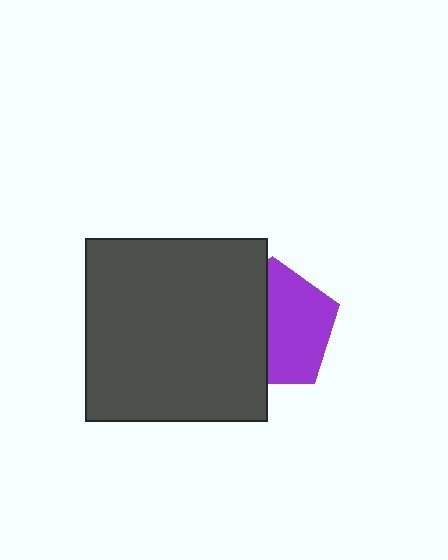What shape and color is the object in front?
The object in front is a dark gray square.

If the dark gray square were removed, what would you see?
You would see the complete purple pentagon.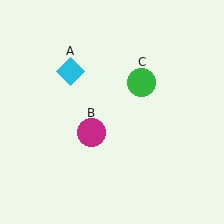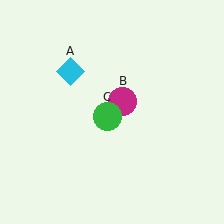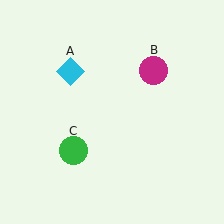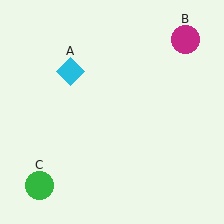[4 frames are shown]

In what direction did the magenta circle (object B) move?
The magenta circle (object B) moved up and to the right.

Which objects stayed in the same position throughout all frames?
Cyan diamond (object A) remained stationary.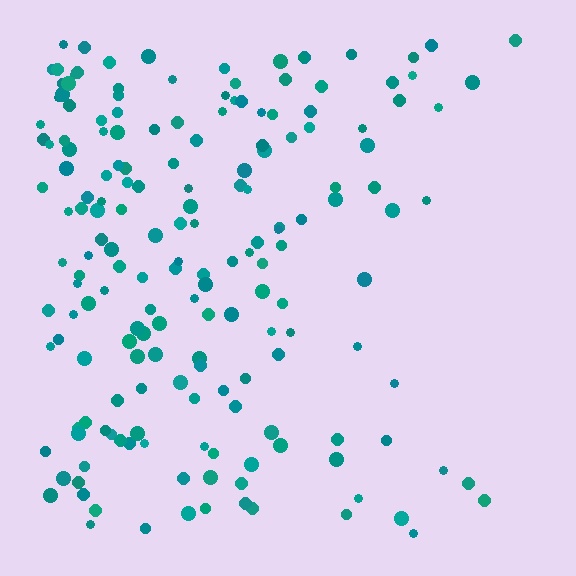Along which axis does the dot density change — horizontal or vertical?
Horizontal.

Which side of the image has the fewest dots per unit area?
The right.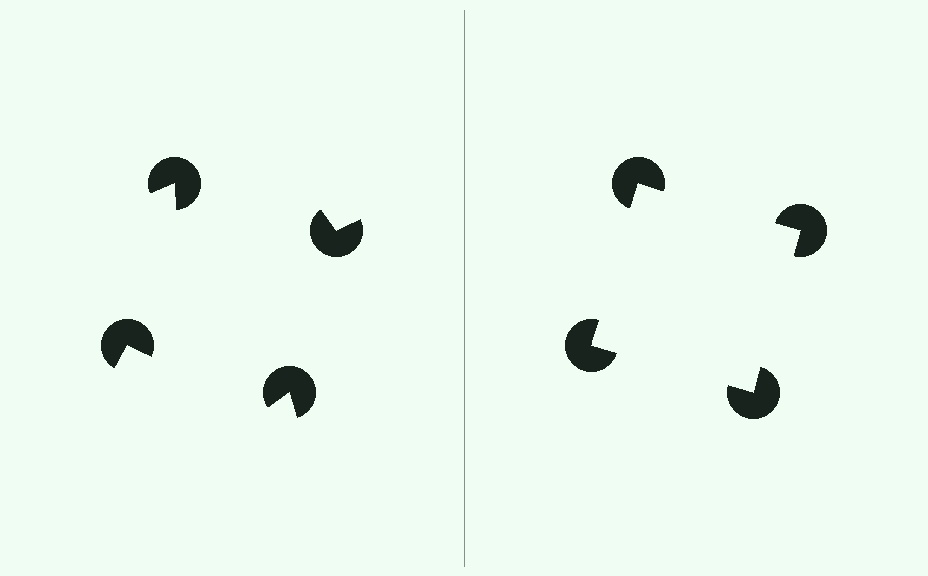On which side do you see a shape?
An illusory square appears on the right side. On the left side the wedge cuts are rotated, so no coherent shape forms.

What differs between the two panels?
The pac-man discs are positioned identically on both sides; only the wedge orientations differ. On the right they align to a square; on the left they are misaligned.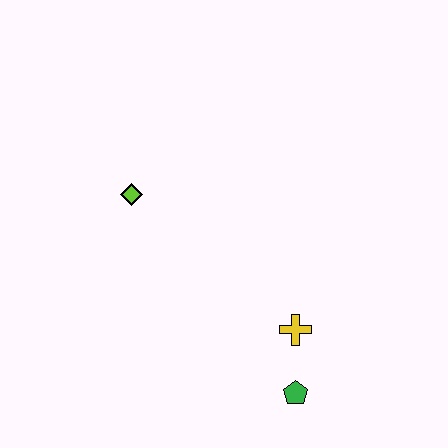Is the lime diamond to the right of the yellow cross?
No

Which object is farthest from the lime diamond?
The green pentagon is farthest from the lime diamond.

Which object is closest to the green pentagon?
The yellow cross is closest to the green pentagon.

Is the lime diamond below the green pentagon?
No